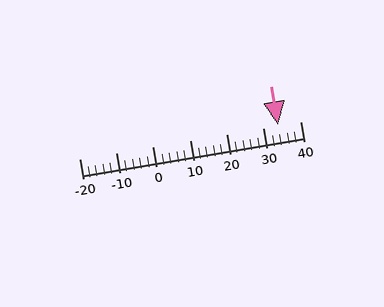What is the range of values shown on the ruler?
The ruler shows values from -20 to 40.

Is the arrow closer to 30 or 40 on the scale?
The arrow is closer to 30.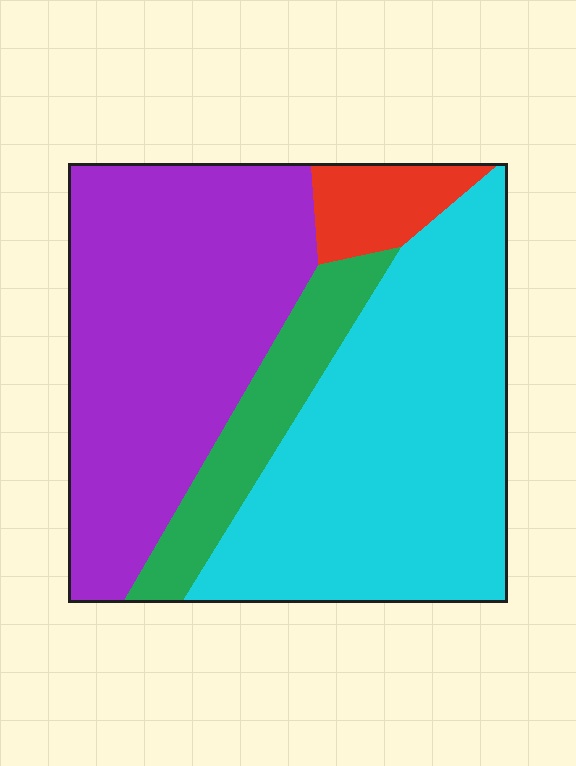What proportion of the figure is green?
Green covers about 10% of the figure.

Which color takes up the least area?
Red, at roughly 5%.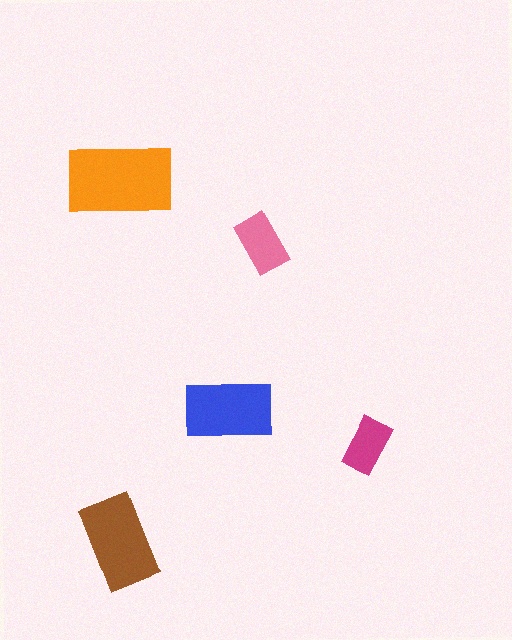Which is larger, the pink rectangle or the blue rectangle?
The blue one.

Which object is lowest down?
The brown rectangle is bottommost.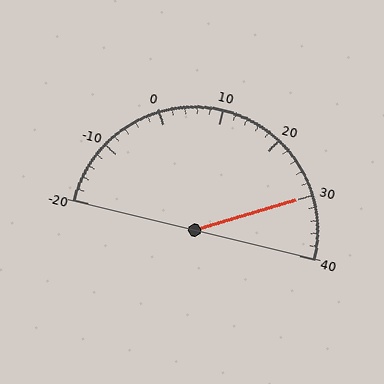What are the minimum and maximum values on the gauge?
The gauge ranges from -20 to 40.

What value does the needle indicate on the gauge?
The needle indicates approximately 30.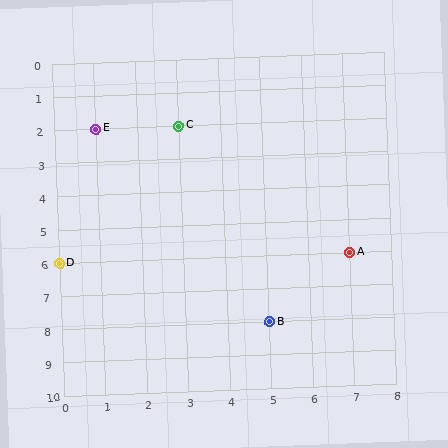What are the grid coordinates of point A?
Point A is at grid coordinates (7, 6).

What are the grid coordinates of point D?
Point D is at grid coordinates (0, 6).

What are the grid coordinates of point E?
Point E is at grid coordinates (1, 2).